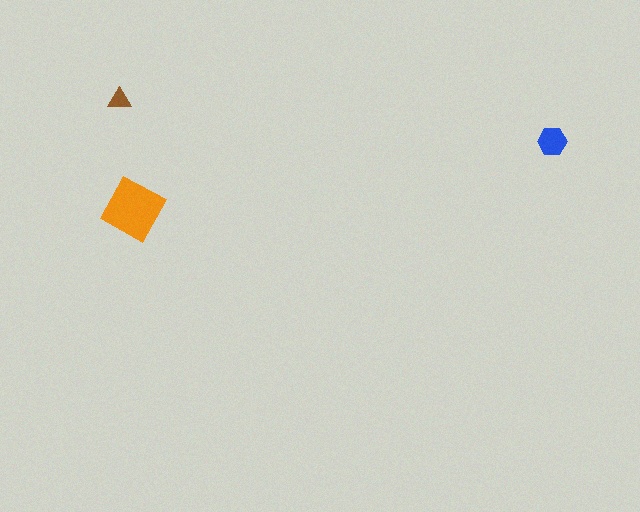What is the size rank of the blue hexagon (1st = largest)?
2nd.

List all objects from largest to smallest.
The orange square, the blue hexagon, the brown triangle.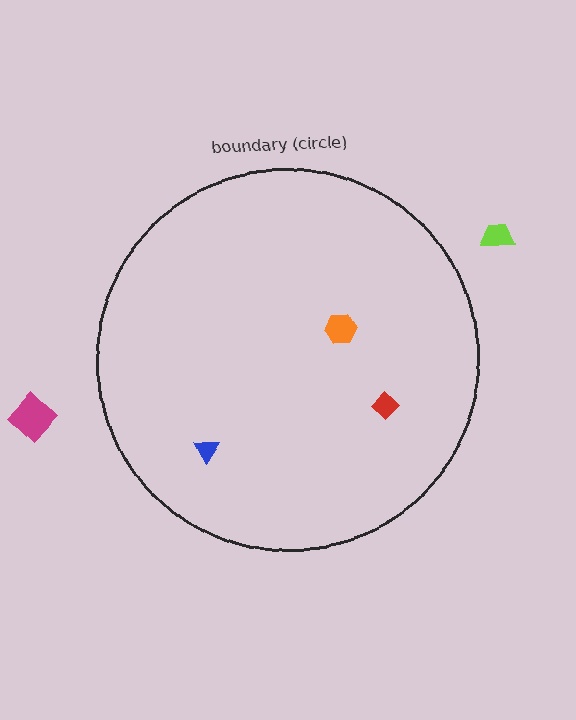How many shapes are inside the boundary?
3 inside, 2 outside.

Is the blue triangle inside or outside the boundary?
Inside.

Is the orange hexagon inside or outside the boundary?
Inside.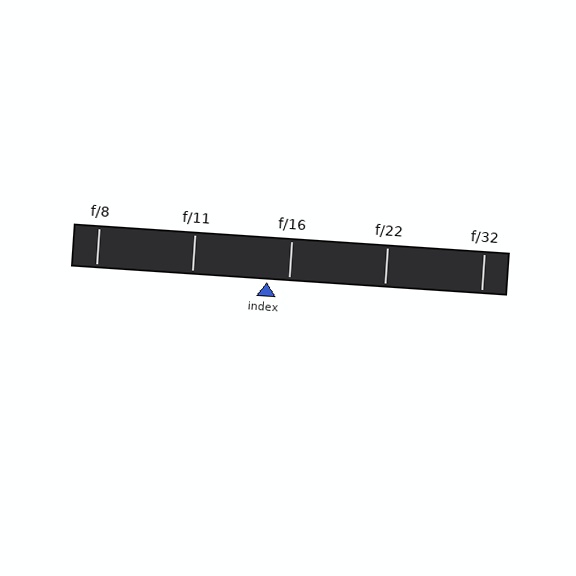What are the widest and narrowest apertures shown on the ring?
The widest aperture shown is f/8 and the narrowest is f/32.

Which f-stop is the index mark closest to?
The index mark is closest to f/16.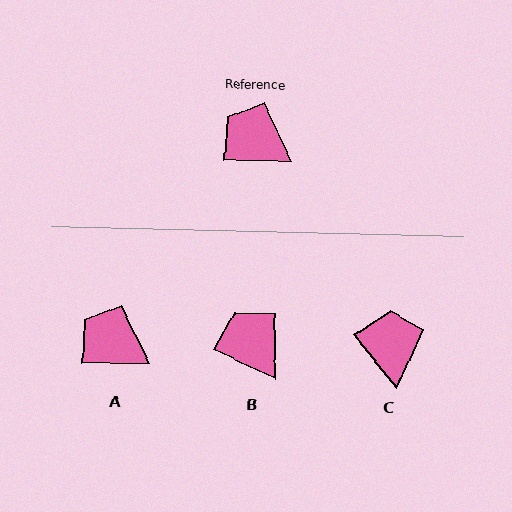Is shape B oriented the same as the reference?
No, it is off by about 25 degrees.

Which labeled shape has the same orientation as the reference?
A.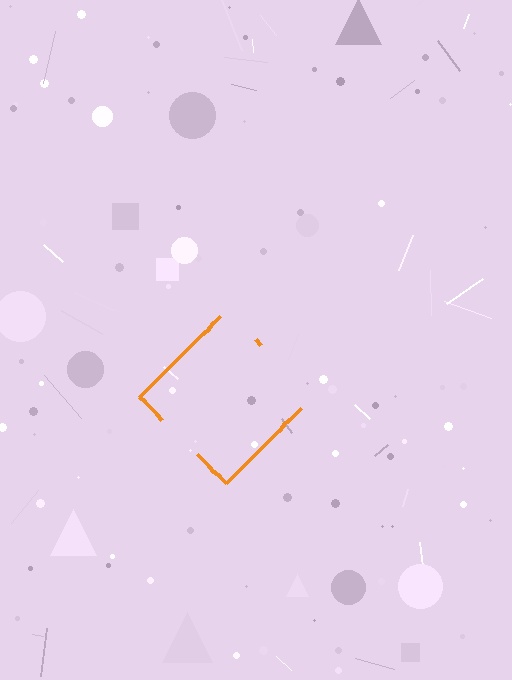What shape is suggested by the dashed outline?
The dashed outline suggests a diamond.